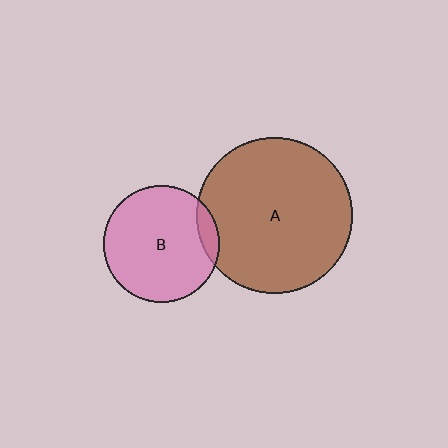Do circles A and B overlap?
Yes.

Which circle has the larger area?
Circle A (brown).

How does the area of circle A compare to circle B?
Approximately 1.8 times.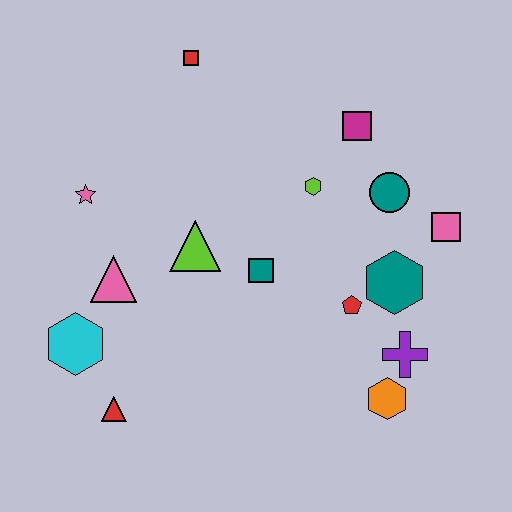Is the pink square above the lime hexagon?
No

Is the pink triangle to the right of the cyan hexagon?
Yes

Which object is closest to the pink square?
The teal circle is closest to the pink square.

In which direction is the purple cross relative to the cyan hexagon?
The purple cross is to the right of the cyan hexagon.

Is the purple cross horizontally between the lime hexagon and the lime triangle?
No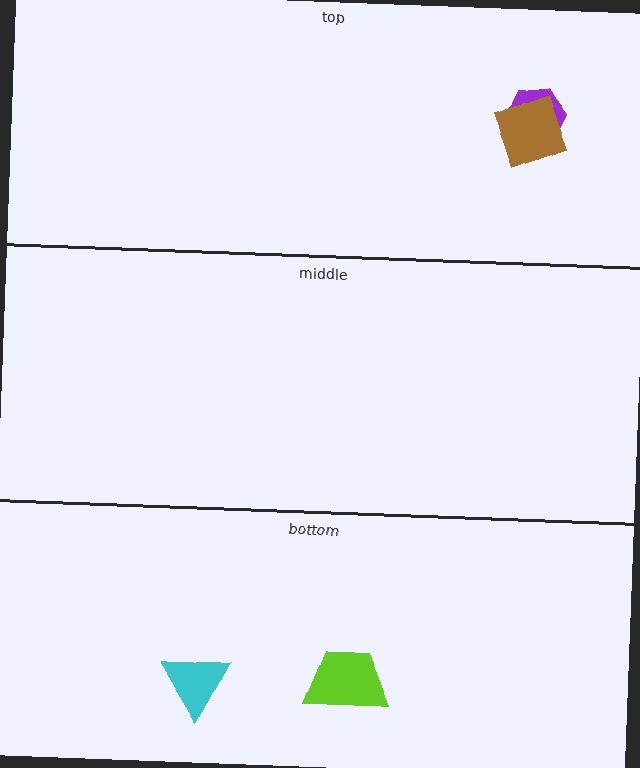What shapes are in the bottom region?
The lime trapezoid, the cyan triangle.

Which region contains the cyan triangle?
The bottom region.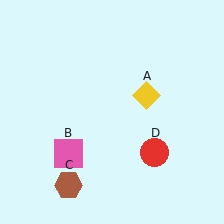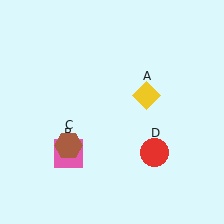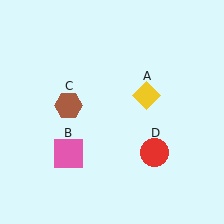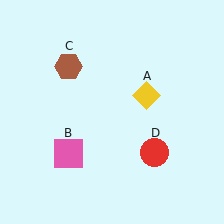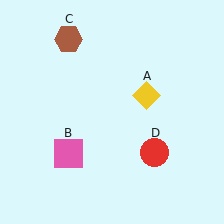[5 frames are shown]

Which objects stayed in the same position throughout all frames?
Yellow diamond (object A) and pink square (object B) and red circle (object D) remained stationary.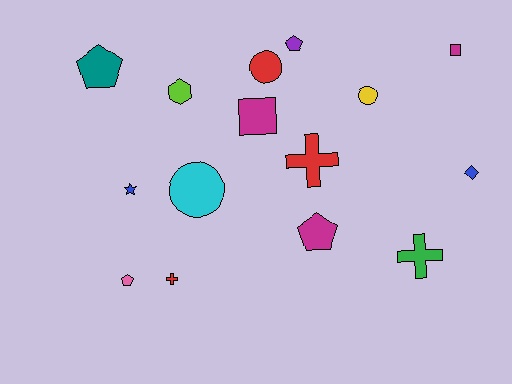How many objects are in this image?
There are 15 objects.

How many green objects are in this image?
There is 1 green object.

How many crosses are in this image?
There are 3 crosses.